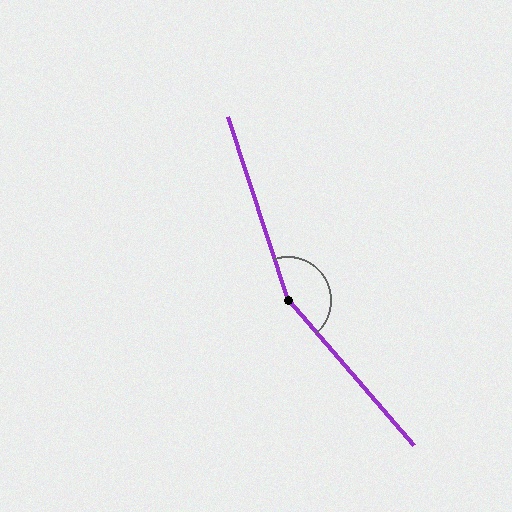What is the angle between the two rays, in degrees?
Approximately 157 degrees.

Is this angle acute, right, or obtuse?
It is obtuse.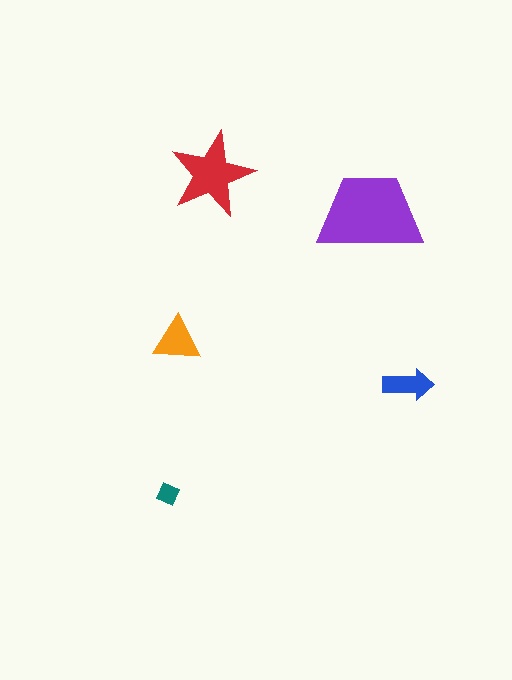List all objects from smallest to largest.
The teal diamond, the blue arrow, the orange triangle, the red star, the purple trapezoid.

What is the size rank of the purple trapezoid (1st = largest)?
1st.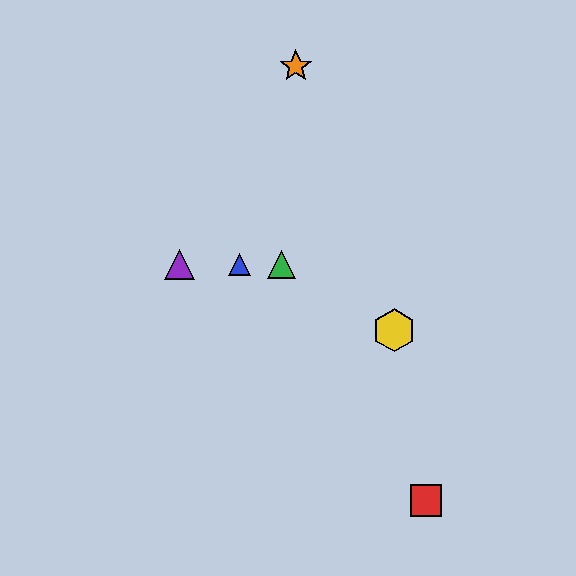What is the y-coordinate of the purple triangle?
The purple triangle is at y≈264.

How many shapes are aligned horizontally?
3 shapes (the blue triangle, the green triangle, the purple triangle) are aligned horizontally.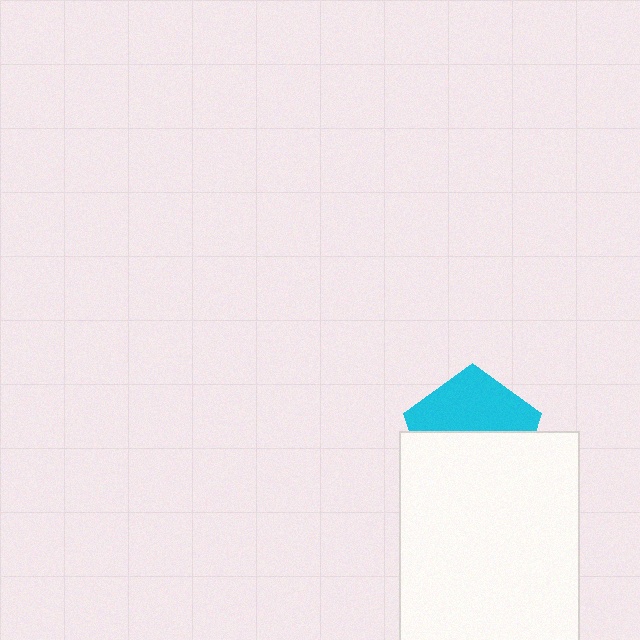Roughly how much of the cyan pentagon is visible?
About half of it is visible (roughly 46%).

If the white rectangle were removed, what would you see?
You would see the complete cyan pentagon.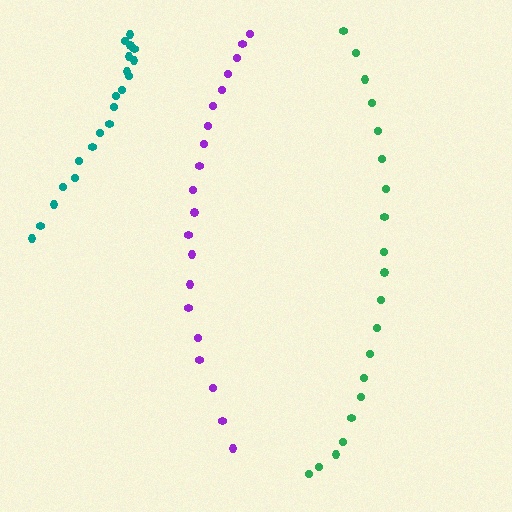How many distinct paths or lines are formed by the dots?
There are 3 distinct paths.